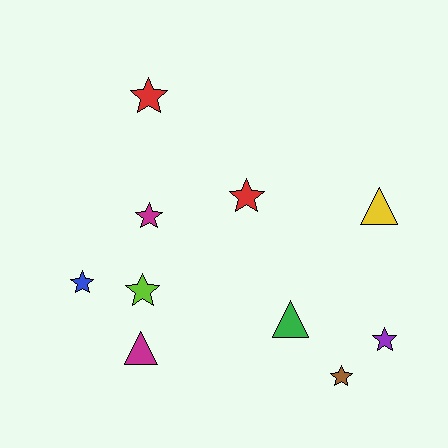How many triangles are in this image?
There are 3 triangles.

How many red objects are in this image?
There are 2 red objects.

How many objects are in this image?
There are 10 objects.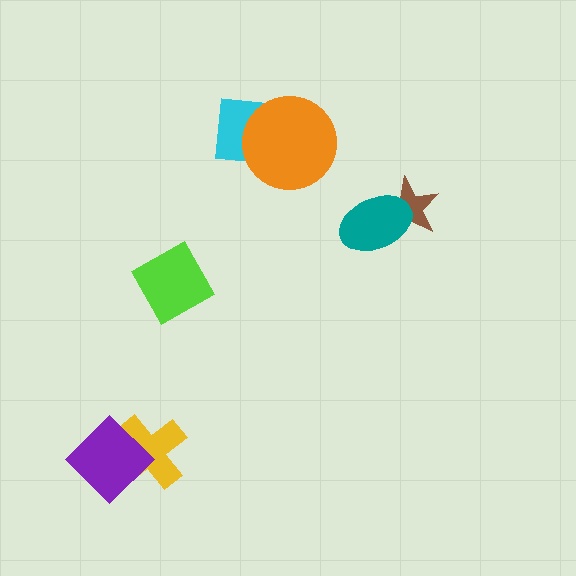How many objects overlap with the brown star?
1 object overlaps with the brown star.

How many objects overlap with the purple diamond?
1 object overlaps with the purple diamond.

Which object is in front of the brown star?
The teal ellipse is in front of the brown star.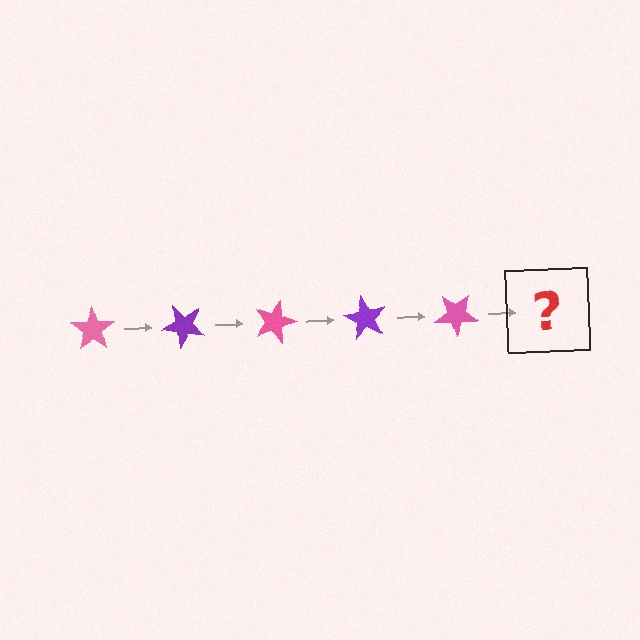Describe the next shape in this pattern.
It should be a purple star, rotated 225 degrees from the start.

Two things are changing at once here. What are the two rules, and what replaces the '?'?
The two rules are that it rotates 45 degrees each step and the color cycles through pink and purple. The '?' should be a purple star, rotated 225 degrees from the start.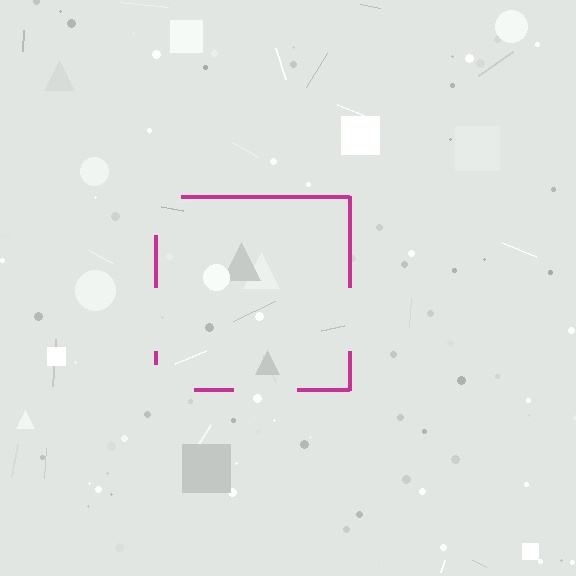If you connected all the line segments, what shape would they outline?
They would outline a square.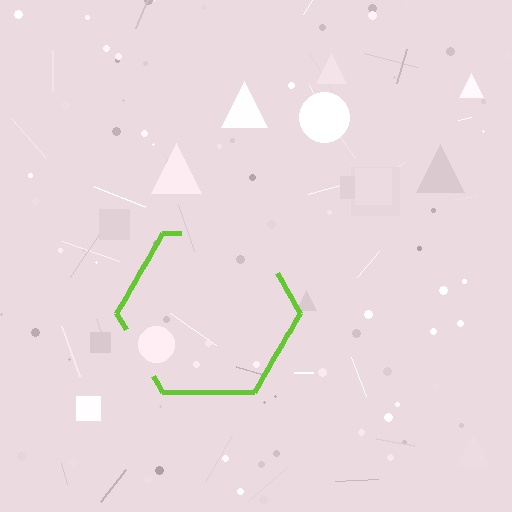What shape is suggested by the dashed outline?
The dashed outline suggests a hexagon.